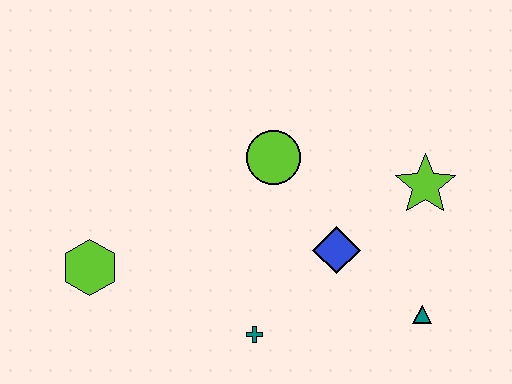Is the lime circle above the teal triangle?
Yes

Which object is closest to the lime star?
The blue diamond is closest to the lime star.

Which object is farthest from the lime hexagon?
The lime star is farthest from the lime hexagon.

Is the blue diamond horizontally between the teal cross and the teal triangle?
Yes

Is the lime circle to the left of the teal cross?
No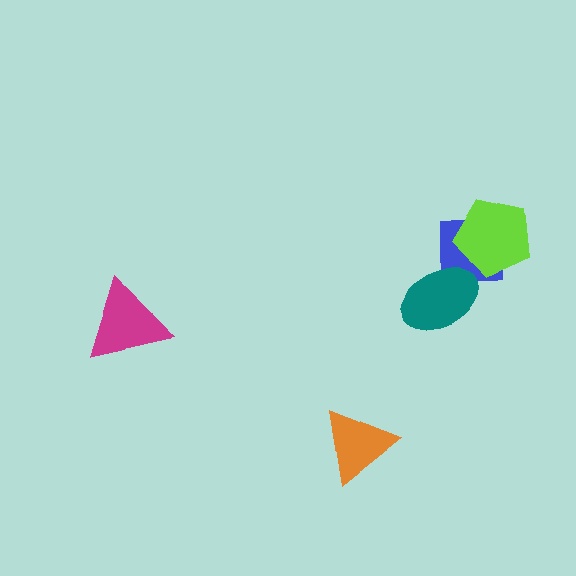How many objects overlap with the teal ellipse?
1 object overlaps with the teal ellipse.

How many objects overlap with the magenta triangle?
0 objects overlap with the magenta triangle.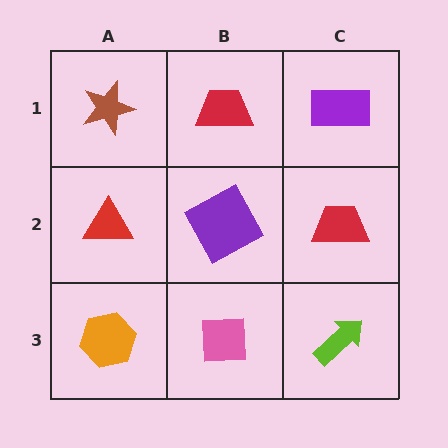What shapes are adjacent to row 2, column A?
A brown star (row 1, column A), an orange hexagon (row 3, column A), a purple square (row 2, column B).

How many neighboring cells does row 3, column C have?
2.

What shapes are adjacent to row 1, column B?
A purple square (row 2, column B), a brown star (row 1, column A), a purple rectangle (row 1, column C).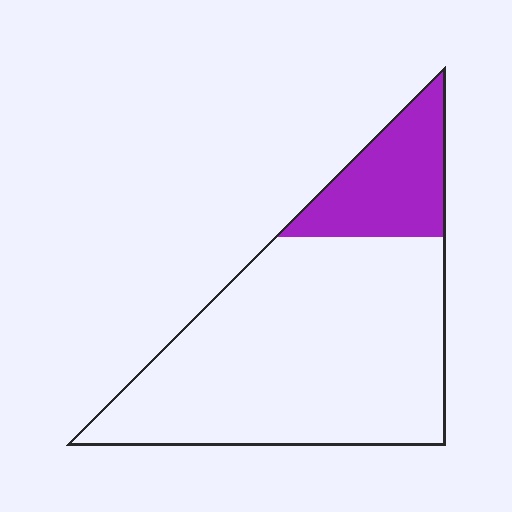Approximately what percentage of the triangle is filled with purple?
Approximately 20%.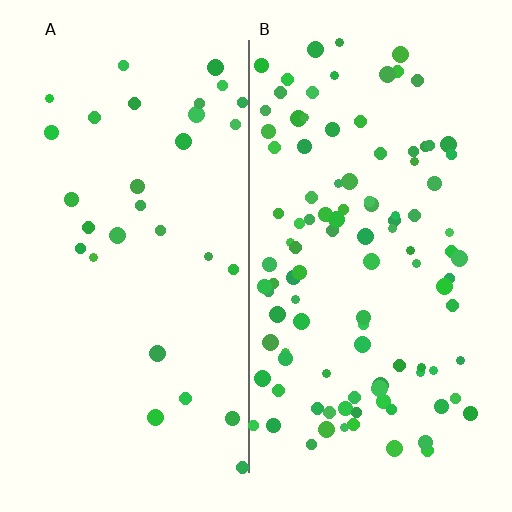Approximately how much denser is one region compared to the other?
Approximately 3.4× — region B over region A.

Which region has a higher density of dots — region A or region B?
B (the right).